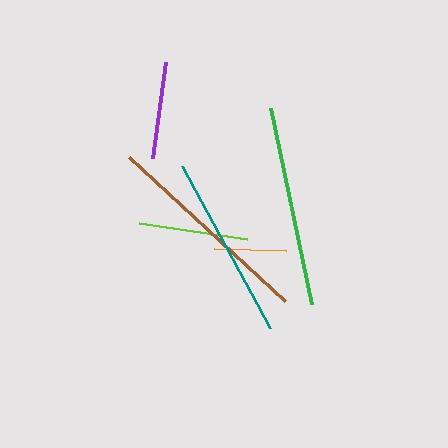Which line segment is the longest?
The brown line is the longest at approximately 212 pixels.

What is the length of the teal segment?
The teal segment is approximately 185 pixels long.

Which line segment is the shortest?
The orange line is the shortest at approximately 72 pixels.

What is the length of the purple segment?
The purple segment is approximately 97 pixels long.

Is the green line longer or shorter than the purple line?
The green line is longer than the purple line.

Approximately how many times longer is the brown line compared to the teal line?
The brown line is approximately 1.1 times the length of the teal line.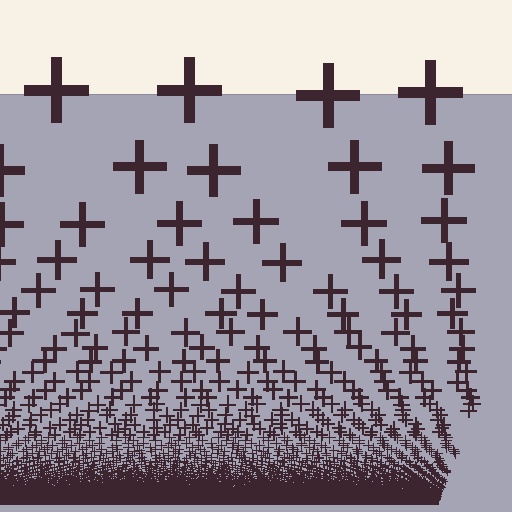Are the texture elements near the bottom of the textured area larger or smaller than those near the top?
Smaller. The gradient is inverted — elements near the bottom are smaller and denser.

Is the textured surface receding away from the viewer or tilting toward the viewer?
The surface appears to tilt toward the viewer. Texture elements get larger and sparser toward the top.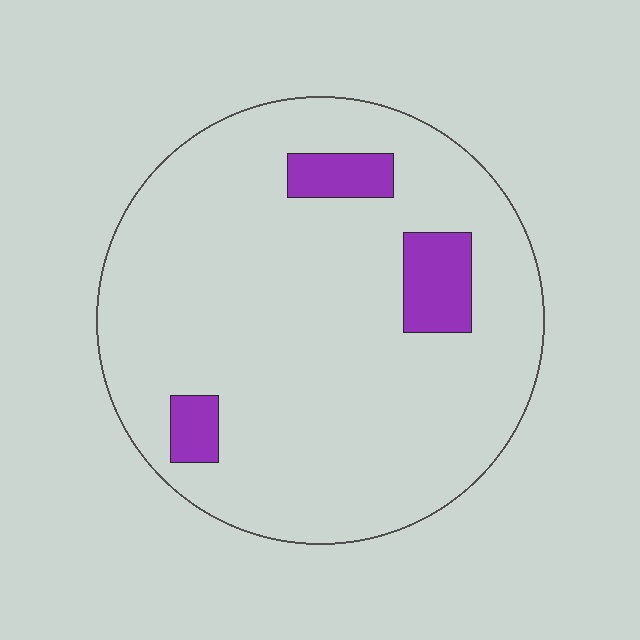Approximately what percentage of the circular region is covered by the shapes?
Approximately 10%.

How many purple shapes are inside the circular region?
3.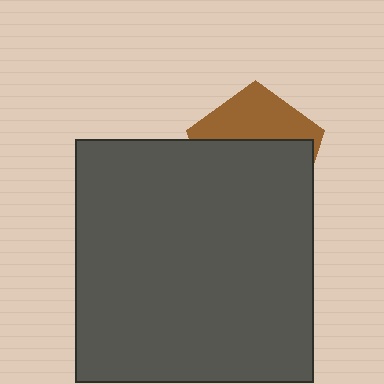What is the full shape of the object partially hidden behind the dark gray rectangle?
The partially hidden object is a brown pentagon.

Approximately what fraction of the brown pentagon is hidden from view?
Roughly 62% of the brown pentagon is hidden behind the dark gray rectangle.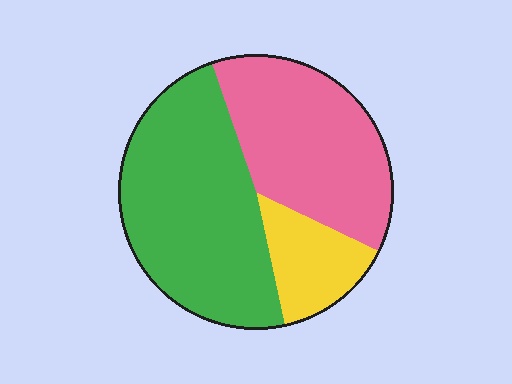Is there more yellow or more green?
Green.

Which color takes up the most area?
Green, at roughly 50%.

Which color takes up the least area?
Yellow, at roughly 15%.